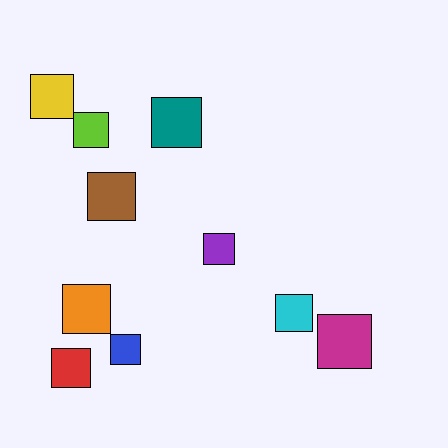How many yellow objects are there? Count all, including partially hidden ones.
There is 1 yellow object.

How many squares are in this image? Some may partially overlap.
There are 10 squares.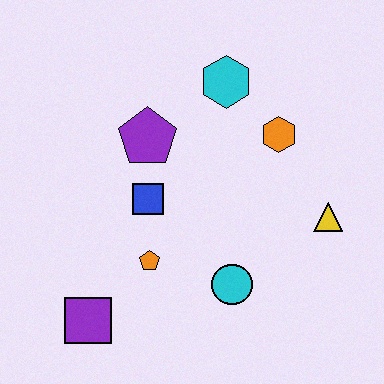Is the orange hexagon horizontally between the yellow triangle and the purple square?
Yes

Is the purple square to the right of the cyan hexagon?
No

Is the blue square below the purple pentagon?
Yes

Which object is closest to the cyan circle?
The orange pentagon is closest to the cyan circle.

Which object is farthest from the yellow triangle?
The purple square is farthest from the yellow triangle.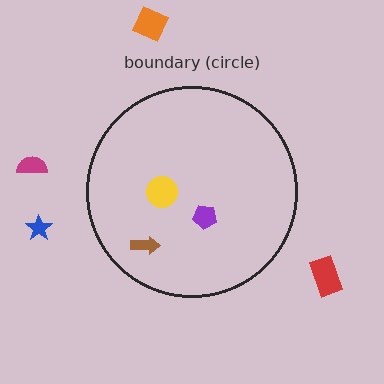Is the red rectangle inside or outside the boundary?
Outside.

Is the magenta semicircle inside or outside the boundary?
Outside.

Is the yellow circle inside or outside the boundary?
Inside.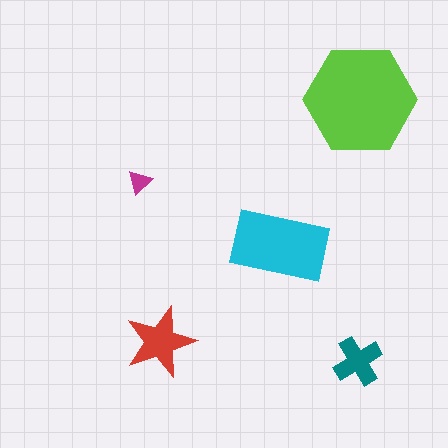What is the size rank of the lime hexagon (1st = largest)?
1st.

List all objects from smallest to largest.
The magenta triangle, the teal cross, the red star, the cyan rectangle, the lime hexagon.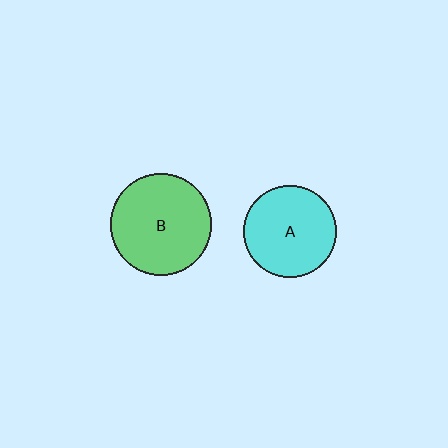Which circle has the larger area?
Circle B (green).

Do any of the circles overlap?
No, none of the circles overlap.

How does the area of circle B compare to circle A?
Approximately 1.2 times.